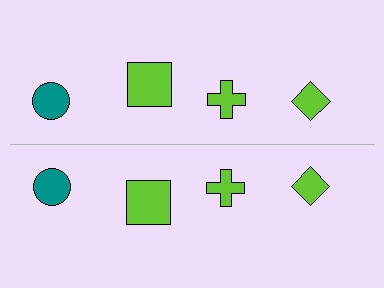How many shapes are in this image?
There are 8 shapes in this image.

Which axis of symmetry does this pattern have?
The pattern has a horizontal axis of symmetry running through the center of the image.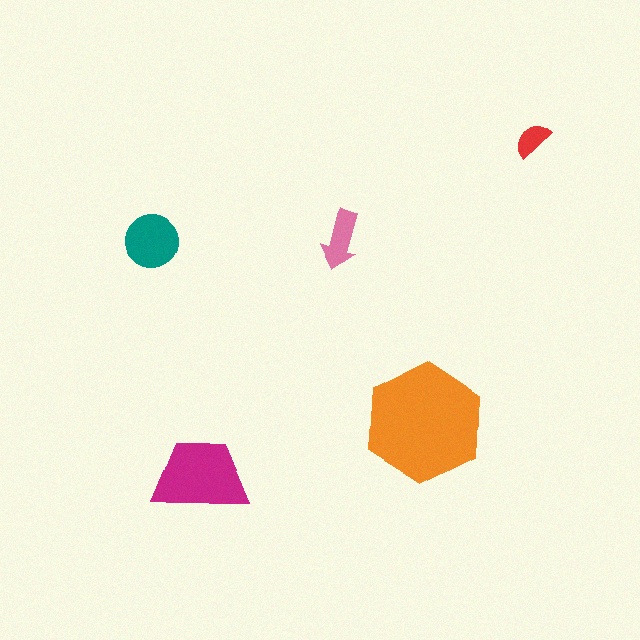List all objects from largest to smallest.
The orange hexagon, the magenta trapezoid, the teal circle, the pink arrow, the red semicircle.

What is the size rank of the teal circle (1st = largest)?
3rd.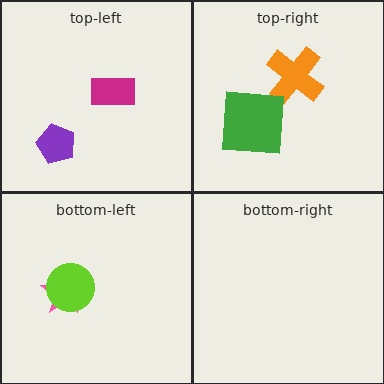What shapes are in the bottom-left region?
The pink star, the lime circle.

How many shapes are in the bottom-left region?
2.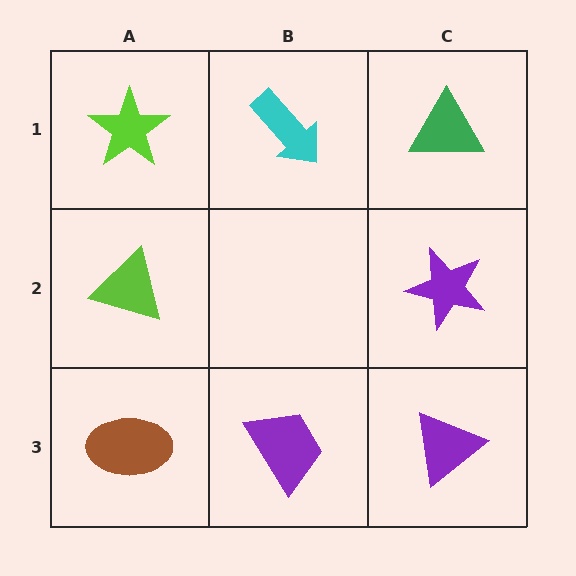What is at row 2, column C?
A purple star.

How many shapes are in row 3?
3 shapes.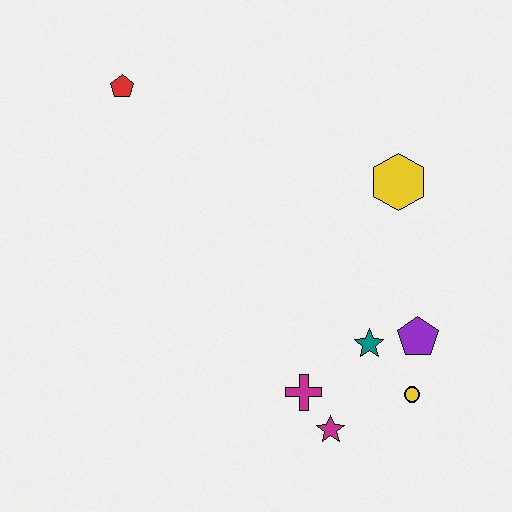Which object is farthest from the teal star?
The red pentagon is farthest from the teal star.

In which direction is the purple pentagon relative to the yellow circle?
The purple pentagon is above the yellow circle.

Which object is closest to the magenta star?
The magenta cross is closest to the magenta star.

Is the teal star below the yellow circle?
No